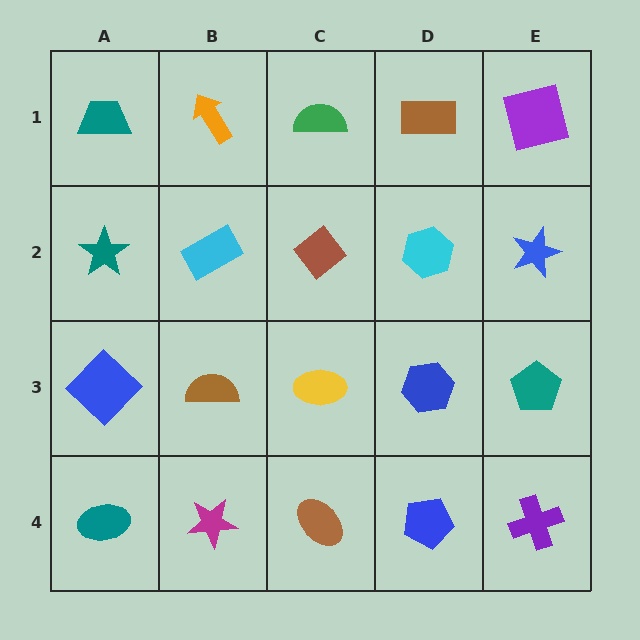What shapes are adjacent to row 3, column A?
A teal star (row 2, column A), a teal ellipse (row 4, column A), a brown semicircle (row 3, column B).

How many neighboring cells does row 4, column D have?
3.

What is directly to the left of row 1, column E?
A brown rectangle.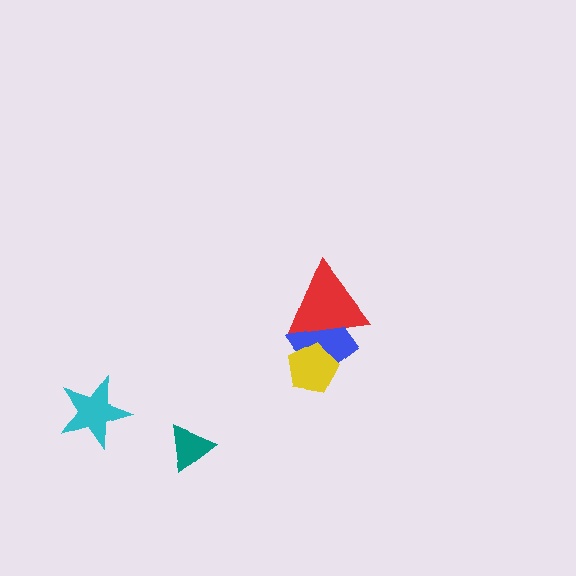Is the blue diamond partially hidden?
Yes, it is partially covered by another shape.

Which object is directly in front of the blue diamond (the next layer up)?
The yellow pentagon is directly in front of the blue diamond.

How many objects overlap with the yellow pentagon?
2 objects overlap with the yellow pentagon.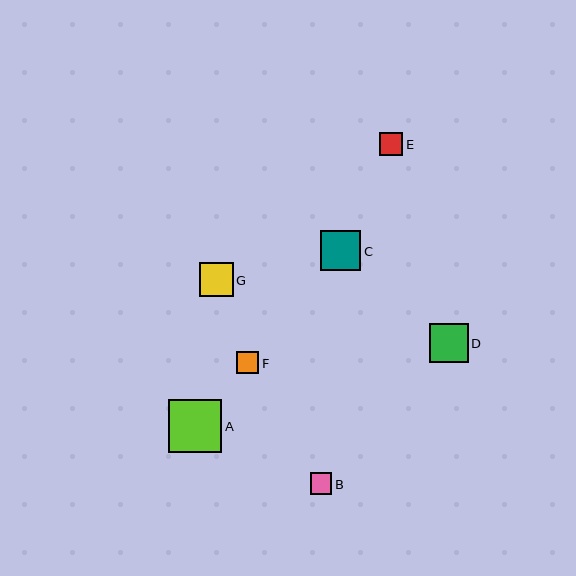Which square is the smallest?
Square B is the smallest with a size of approximately 21 pixels.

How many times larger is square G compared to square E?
Square G is approximately 1.5 times the size of square E.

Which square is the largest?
Square A is the largest with a size of approximately 53 pixels.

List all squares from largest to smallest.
From largest to smallest: A, C, D, G, E, F, B.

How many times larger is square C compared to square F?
Square C is approximately 1.8 times the size of square F.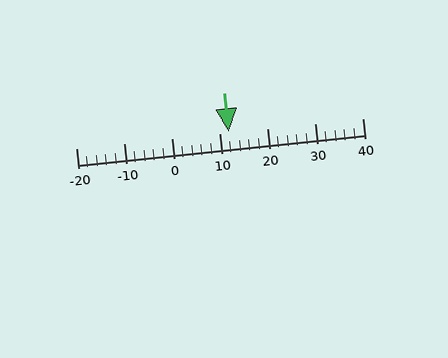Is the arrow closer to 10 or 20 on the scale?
The arrow is closer to 10.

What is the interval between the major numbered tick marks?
The major tick marks are spaced 10 units apart.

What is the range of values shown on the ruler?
The ruler shows values from -20 to 40.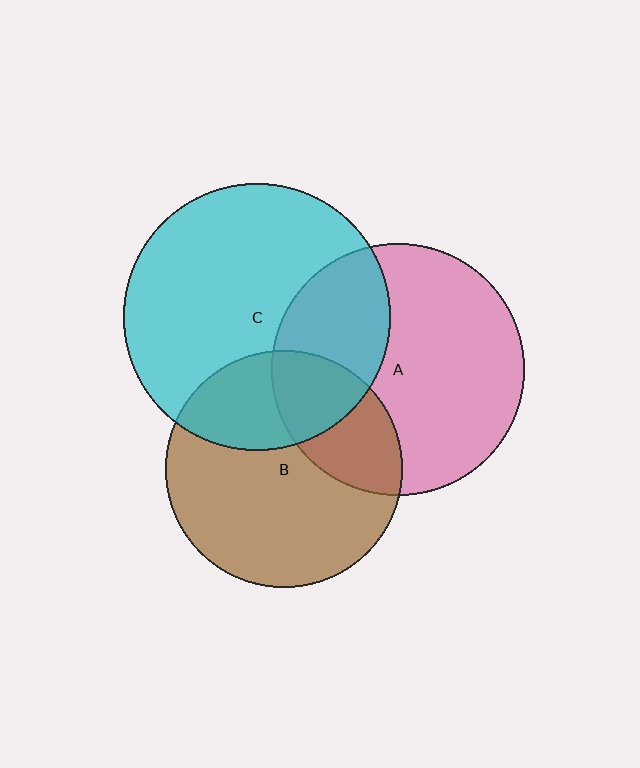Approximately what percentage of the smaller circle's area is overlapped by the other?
Approximately 35%.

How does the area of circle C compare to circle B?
Approximately 1.3 times.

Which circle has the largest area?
Circle C (cyan).